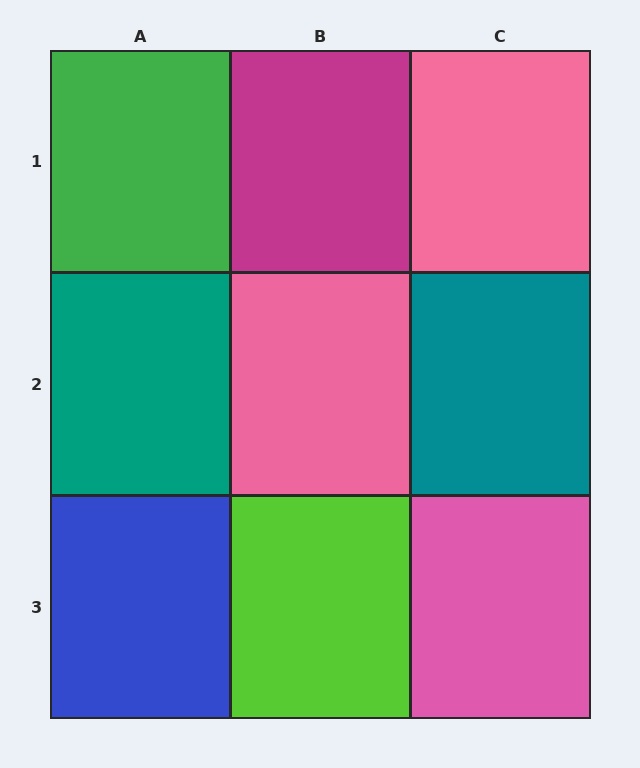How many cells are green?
1 cell is green.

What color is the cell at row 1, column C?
Pink.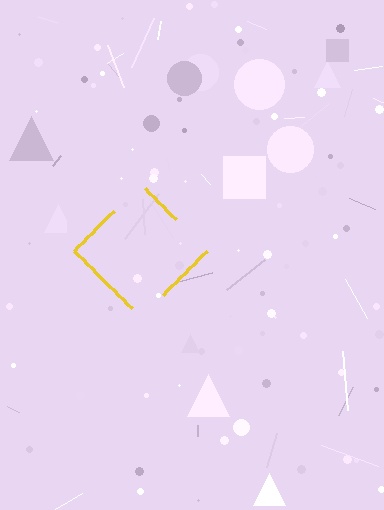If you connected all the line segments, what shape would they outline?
They would outline a diamond.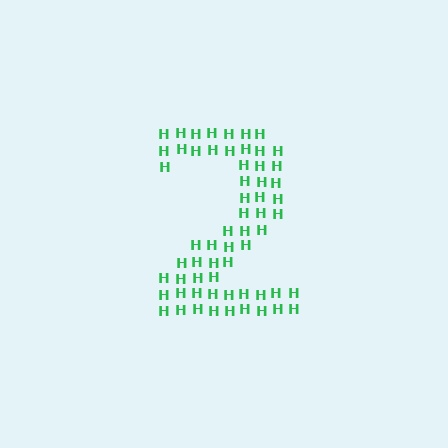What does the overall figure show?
The overall figure shows the digit 2.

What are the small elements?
The small elements are letter H's.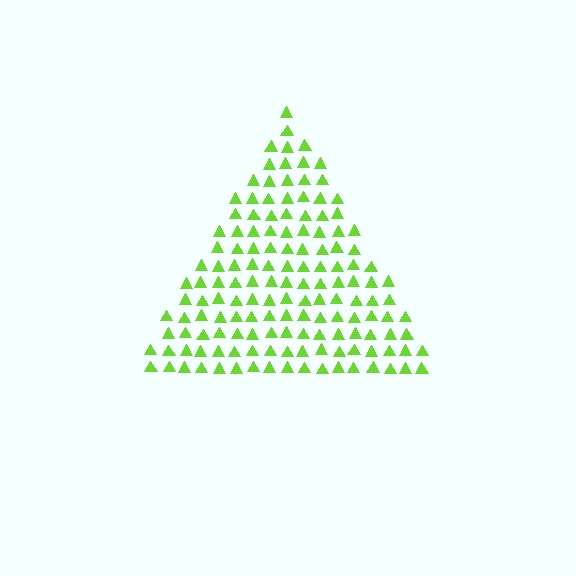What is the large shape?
The large shape is a triangle.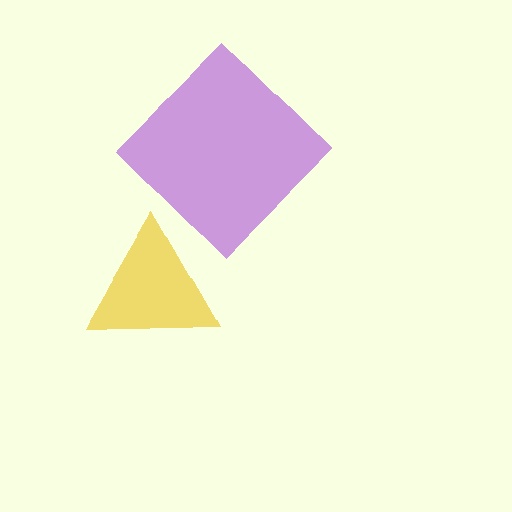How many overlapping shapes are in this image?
There are 2 overlapping shapes in the image.